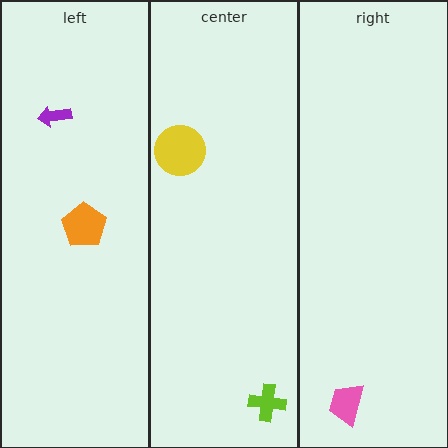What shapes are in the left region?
The purple arrow, the orange pentagon.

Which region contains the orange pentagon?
The left region.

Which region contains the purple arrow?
The left region.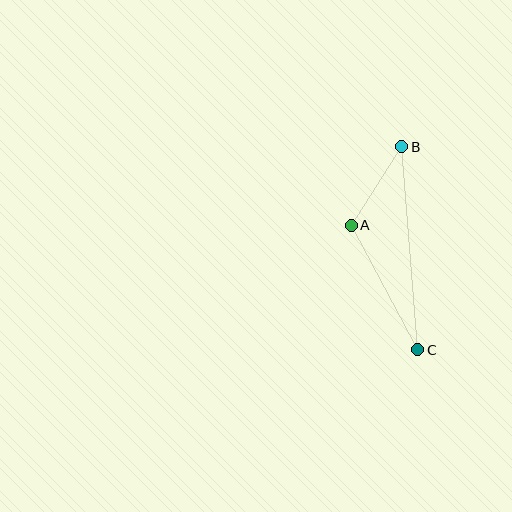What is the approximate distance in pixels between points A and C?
The distance between A and C is approximately 141 pixels.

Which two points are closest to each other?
Points A and B are closest to each other.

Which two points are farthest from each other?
Points B and C are farthest from each other.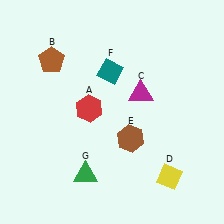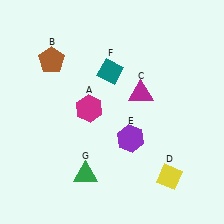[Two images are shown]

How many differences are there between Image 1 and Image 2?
There are 2 differences between the two images.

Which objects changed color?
A changed from red to magenta. E changed from brown to purple.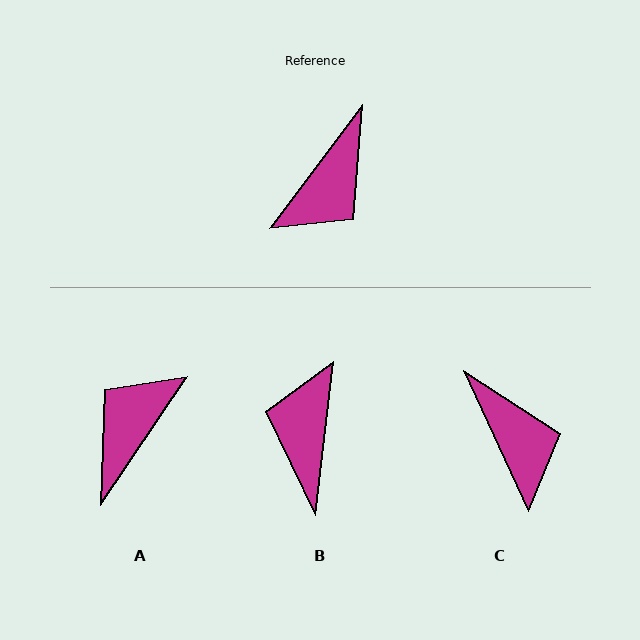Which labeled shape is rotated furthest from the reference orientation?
A, about 177 degrees away.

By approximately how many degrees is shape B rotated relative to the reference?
Approximately 150 degrees clockwise.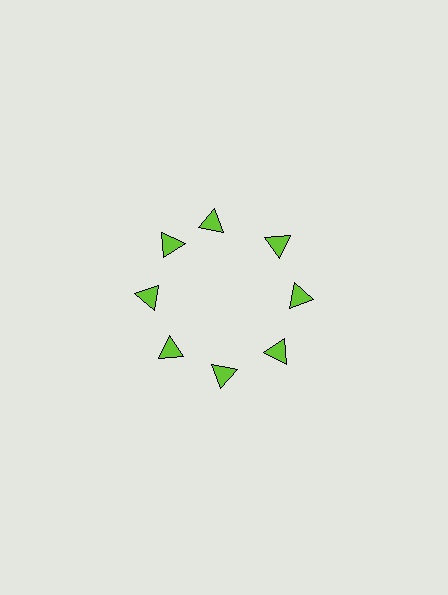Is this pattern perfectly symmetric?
No. The 8 lime triangles are arranged in a ring, but one element near the 12 o'clock position is rotated out of alignment along the ring, breaking the 8-fold rotational symmetry.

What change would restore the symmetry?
The symmetry would be restored by rotating it back into even spacing with its neighbors so that all 8 triangles sit at equal angles and equal distance from the center.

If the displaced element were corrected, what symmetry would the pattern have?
It would have 8-fold rotational symmetry — the pattern would map onto itself every 45 degrees.